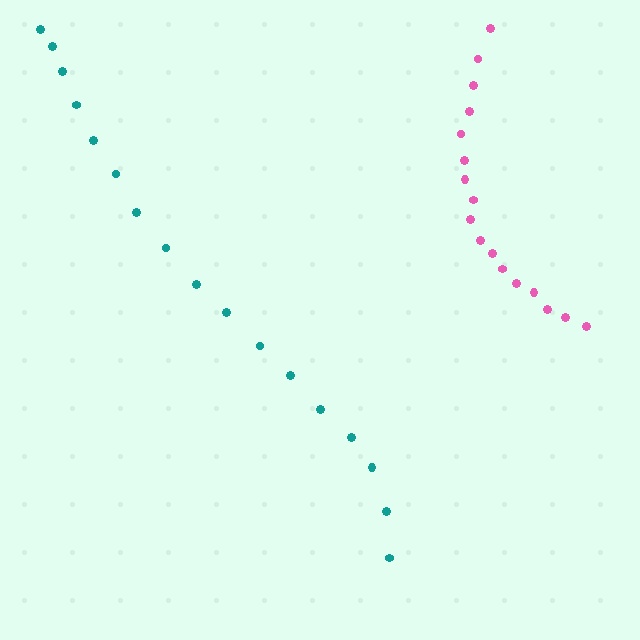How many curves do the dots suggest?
There are 2 distinct paths.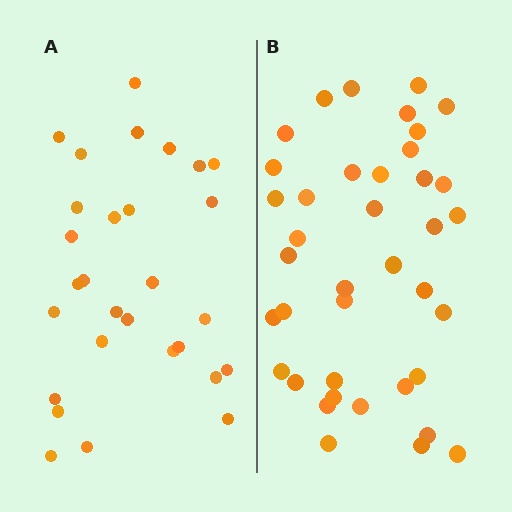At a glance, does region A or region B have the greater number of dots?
Region B (the right region) has more dots.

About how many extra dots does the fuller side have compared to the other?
Region B has roughly 10 or so more dots than region A.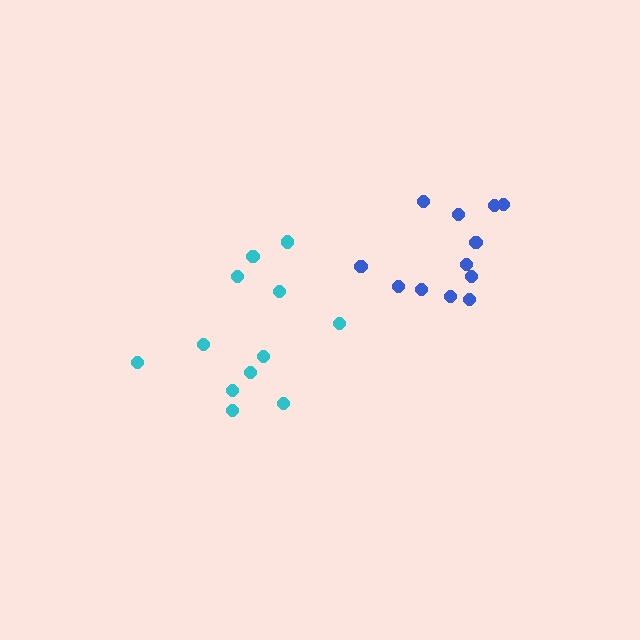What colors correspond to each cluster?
The clusters are colored: blue, cyan.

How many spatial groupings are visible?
There are 2 spatial groupings.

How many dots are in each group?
Group 1: 12 dots, Group 2: 12 dots (24 total).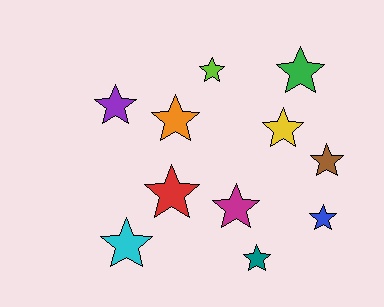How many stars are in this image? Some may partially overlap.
There are 11 stars.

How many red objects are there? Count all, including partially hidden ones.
There is 1 red object.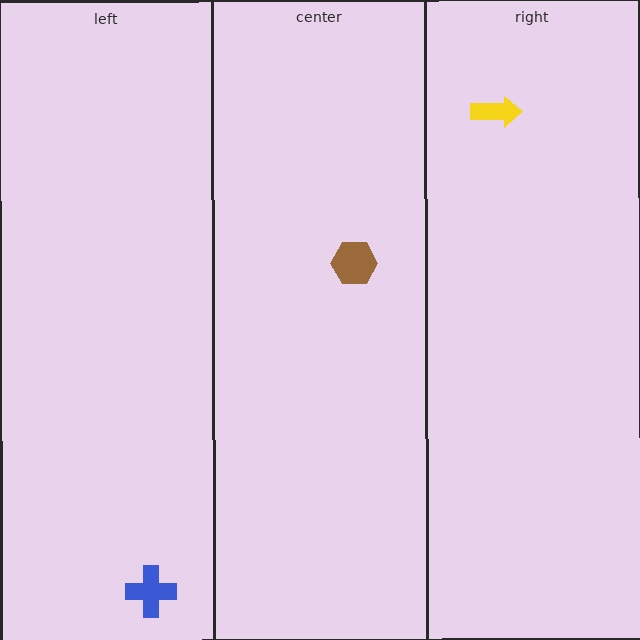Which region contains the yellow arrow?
The right region.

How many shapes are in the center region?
1.